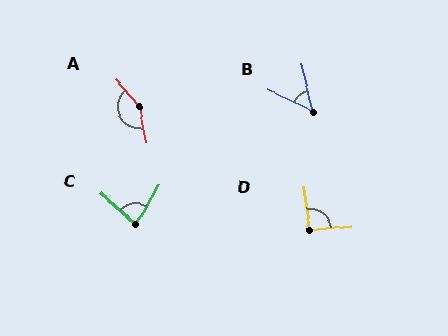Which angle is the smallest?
B, at approximately 52 degrees.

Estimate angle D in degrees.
Approximately 93 degrees.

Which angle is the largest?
A, at approximately 150 degrees.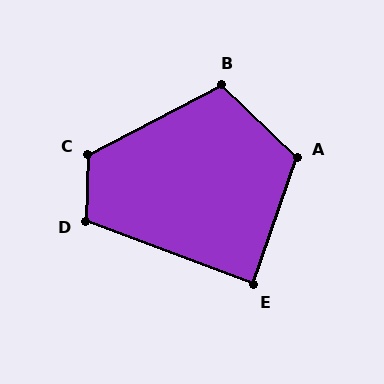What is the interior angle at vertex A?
Approximately 115 degrees (obtuse).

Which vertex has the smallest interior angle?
E, at approximately 89 degrees.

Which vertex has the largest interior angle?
C, at approximately 119 degrees.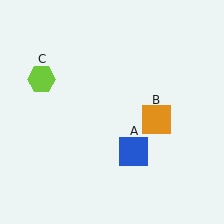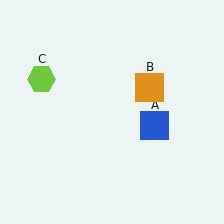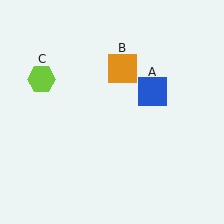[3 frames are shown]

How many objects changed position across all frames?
2 objects changed position: blue square (object A), orange square (object B).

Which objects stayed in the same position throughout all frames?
Lime hexagon (object C) remained stationary.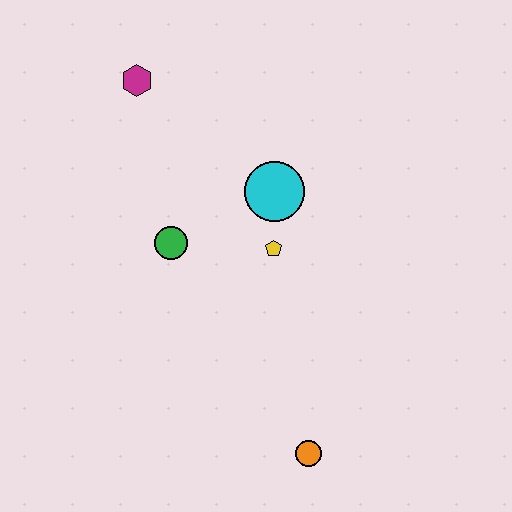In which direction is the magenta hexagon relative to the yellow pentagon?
The magenta hexagon is above the yellow pentagon.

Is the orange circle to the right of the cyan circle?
Yes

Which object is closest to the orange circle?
The yellow pentagon is closest to the orange circle.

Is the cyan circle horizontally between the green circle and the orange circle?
Yes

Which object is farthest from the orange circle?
The magenta hexagon is farthest from the orange circle.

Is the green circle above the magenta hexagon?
No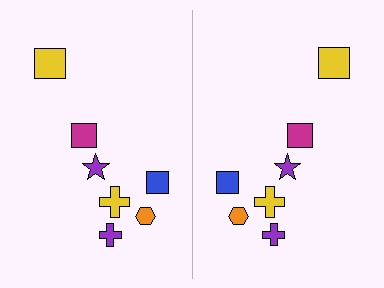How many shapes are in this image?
There are 14 shapes in this image.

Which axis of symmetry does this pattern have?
The pattern has a vertical axis of symmetry running through the center of the image.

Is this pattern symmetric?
Yes, this pattern has bilateral (reflection) symmetry.